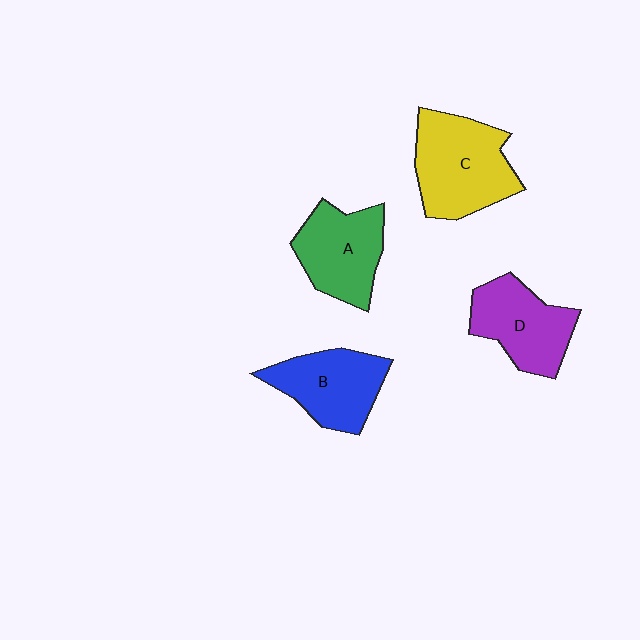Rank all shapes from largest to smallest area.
From largest to smallest: C (yellow), D (purple), B (blue), A (green).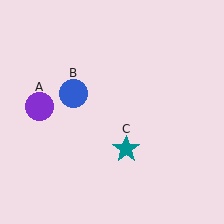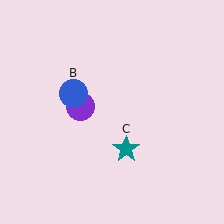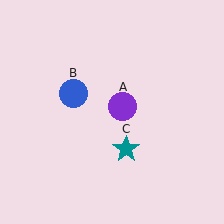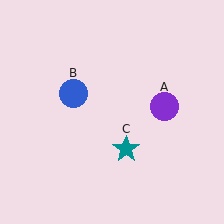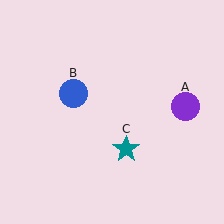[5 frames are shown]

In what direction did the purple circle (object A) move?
The purple circle (object A) moved right.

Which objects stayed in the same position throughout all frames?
Blue circle (object B) and teal star (object C) remained stationary.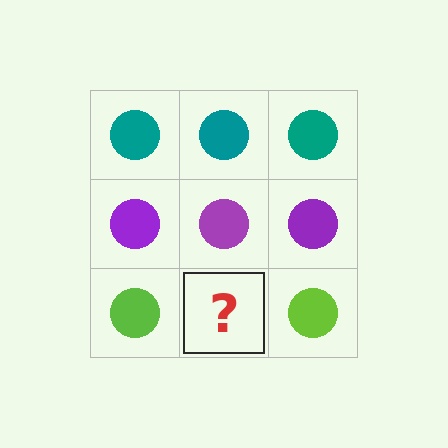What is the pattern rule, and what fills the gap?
The rule is that each row has a consistent color. The gap should be filled with a lime circle.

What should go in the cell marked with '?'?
The missing cell should contain a lime circle.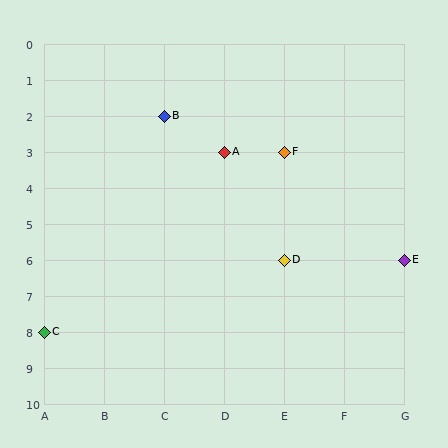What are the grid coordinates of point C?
Point C is at grid coordinates (A, 8).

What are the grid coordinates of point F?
Point F is at grid coordinates (E, 3).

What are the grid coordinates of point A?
Point A is at grid coordinates (D, 3).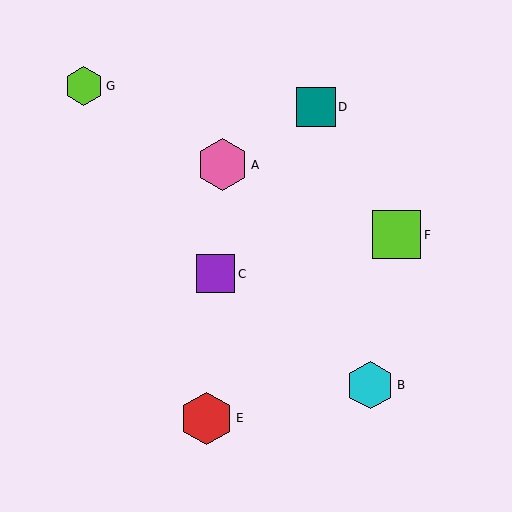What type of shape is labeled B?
Shape B is a cyan hexagon.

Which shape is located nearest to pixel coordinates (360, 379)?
The cyan hexagon (labeled B) at (370, 385) is nearest to that location.